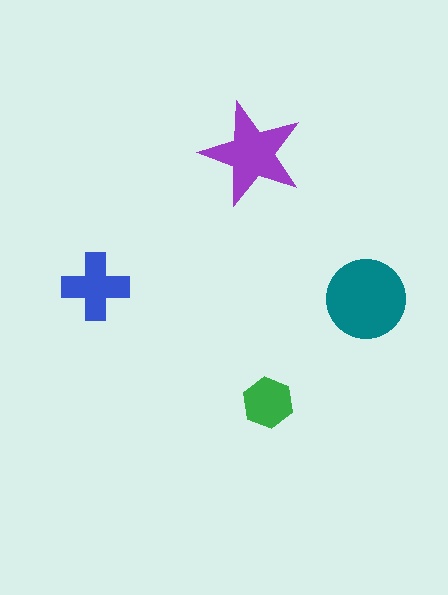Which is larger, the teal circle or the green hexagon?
The teal circle.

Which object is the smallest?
The green hexagon.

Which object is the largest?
The teal circle.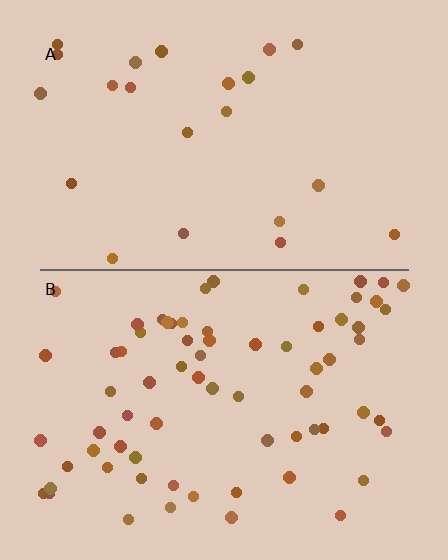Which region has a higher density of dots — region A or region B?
B (the bottom).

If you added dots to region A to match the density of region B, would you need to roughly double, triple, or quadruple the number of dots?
Approximately triple.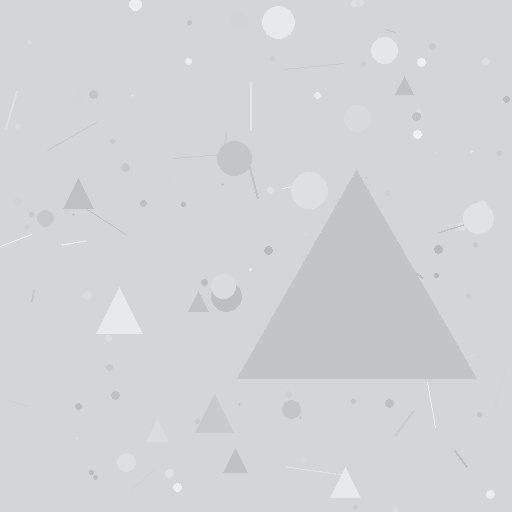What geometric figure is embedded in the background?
A triangle is embedded in the background.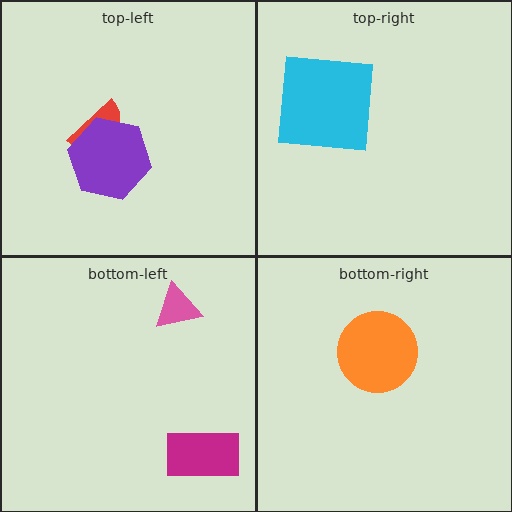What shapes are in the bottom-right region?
The orange circle.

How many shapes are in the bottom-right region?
1.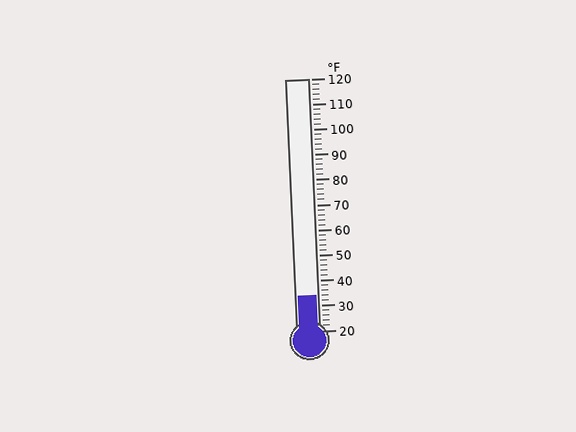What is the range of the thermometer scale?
The thermometer scale ranges from 20°F to 120°F.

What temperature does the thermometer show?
The thermometer shows approximately 34°F.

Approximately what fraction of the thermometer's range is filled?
The thermometer is filled to approximately 15% of its range.